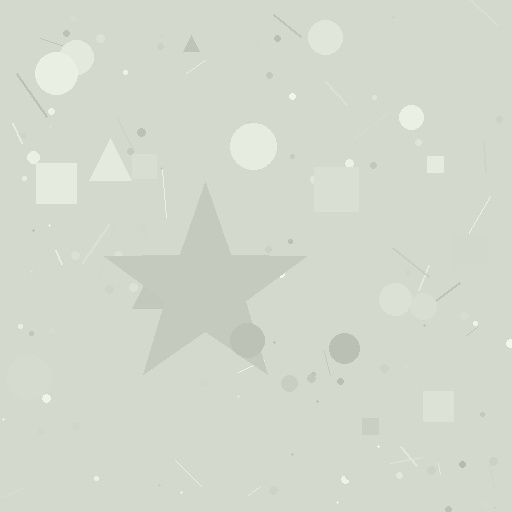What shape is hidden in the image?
A star is hidden in the image.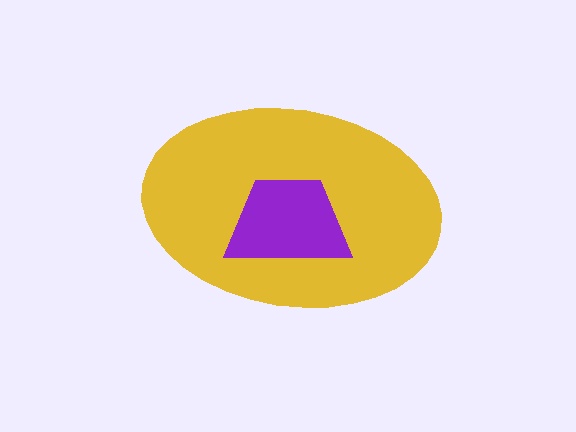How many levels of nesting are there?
2.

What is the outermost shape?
The yellow ellipse.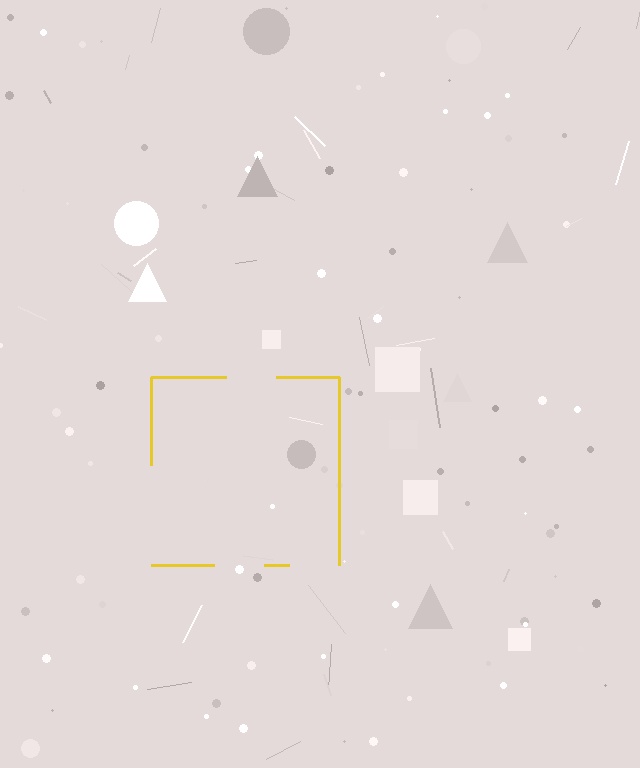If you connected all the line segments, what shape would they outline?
They would outline a square.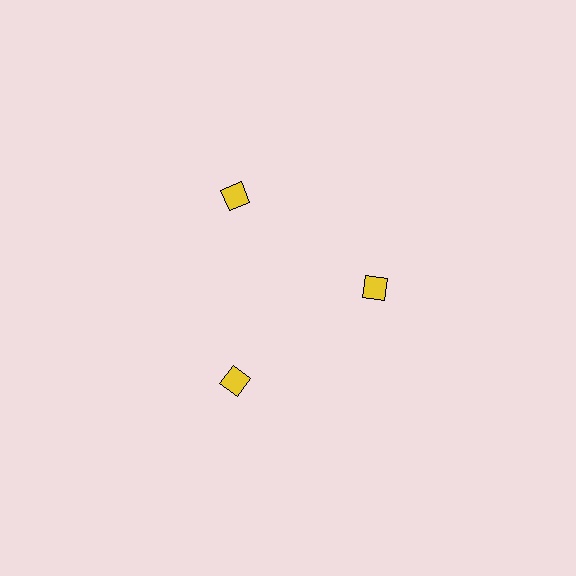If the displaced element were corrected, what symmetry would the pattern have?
It would have 3-fold rotational symmetry — the pattern would map onto itself every 120 degrees.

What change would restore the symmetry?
The symmetry would be restored by moving it outward, back onto the ring so that all 3 squares sit at equal angles and equal distance from the center.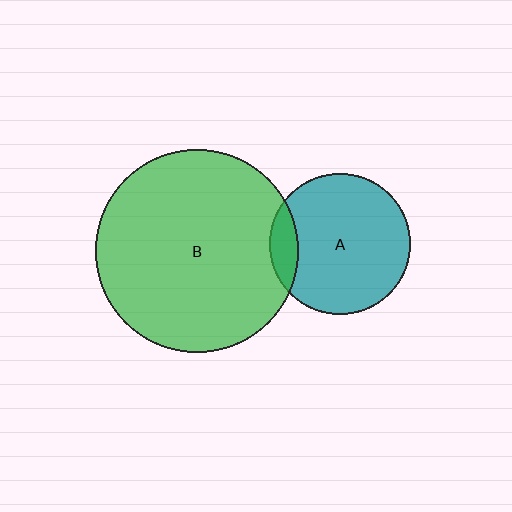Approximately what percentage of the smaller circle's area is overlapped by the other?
Approximately 10%.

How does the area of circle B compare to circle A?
Approximately 2.1 times.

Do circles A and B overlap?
Yes.